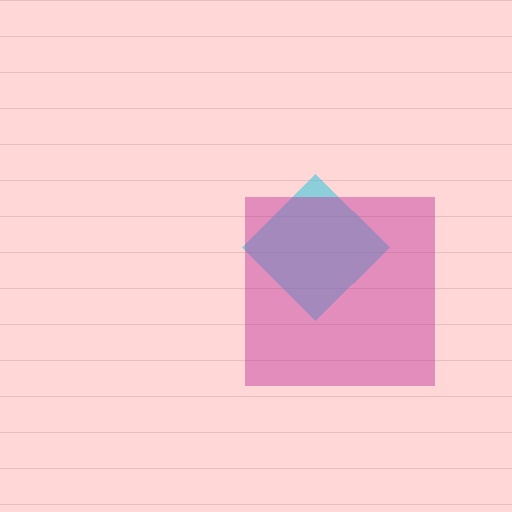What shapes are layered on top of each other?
The layered shapes are: a cyan diamond, a magenta square.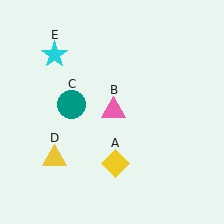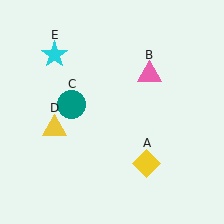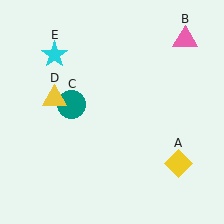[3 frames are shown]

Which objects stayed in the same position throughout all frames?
Teal circle (object C) and cyan star (object E) remained stationary.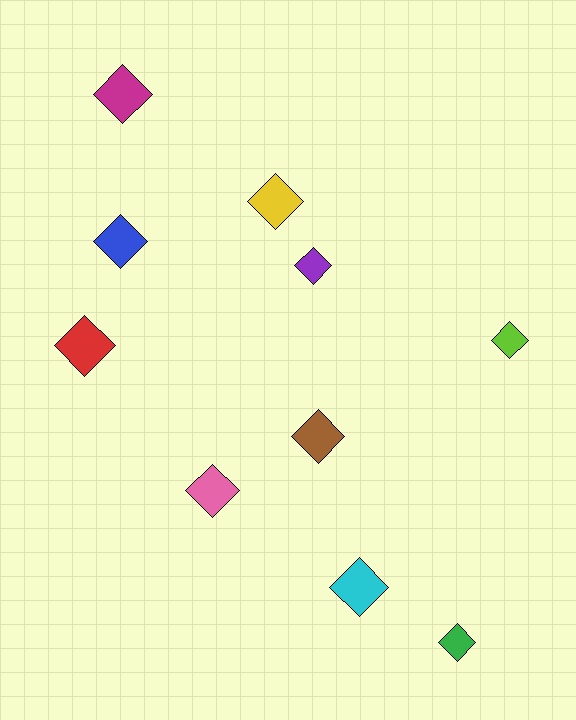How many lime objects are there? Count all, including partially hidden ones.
There is 1 lime object.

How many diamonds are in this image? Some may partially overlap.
There are 10 diamonds.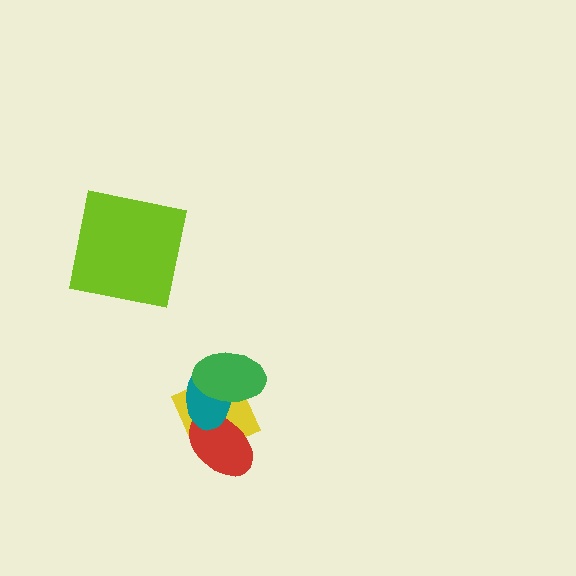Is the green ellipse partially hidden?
No, no other shape covers it.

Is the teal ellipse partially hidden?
Yes, it is partially covered by another shape.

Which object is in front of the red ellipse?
The teal ellipse is in front of the red ellipse.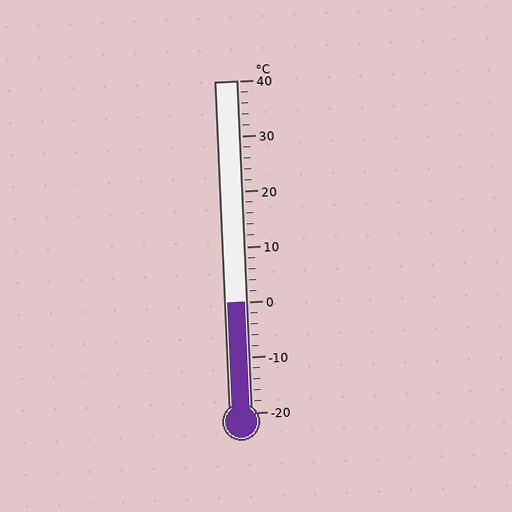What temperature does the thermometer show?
The thermometer shows approximately 0°C.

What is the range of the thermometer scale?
The thermometer scale ranges from -20°C to 40°C.